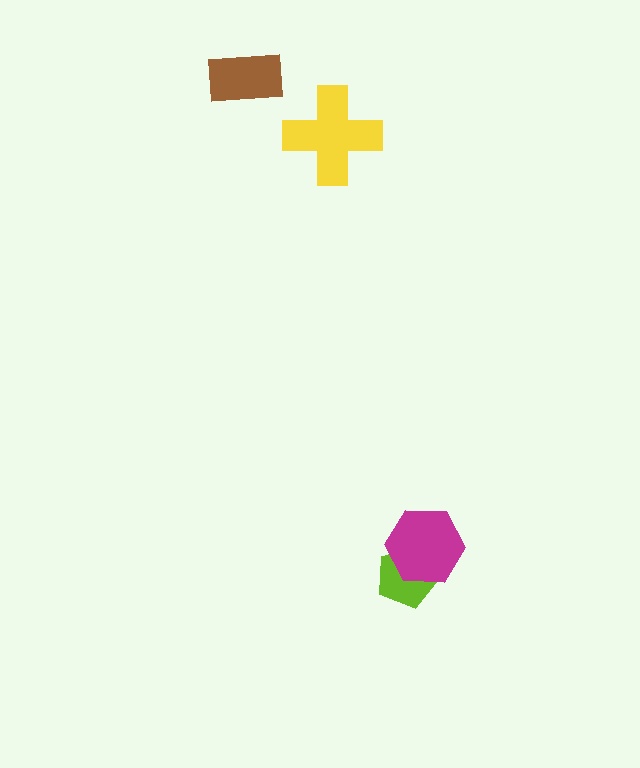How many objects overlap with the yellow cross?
0 objects overlap with the yellow cross.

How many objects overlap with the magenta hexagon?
1 object overlaps with the magenta hexagon.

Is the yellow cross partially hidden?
No, no other shape covers it.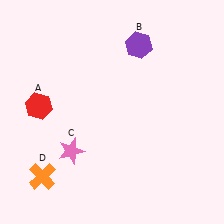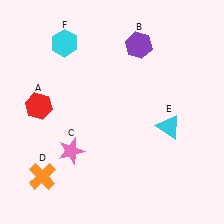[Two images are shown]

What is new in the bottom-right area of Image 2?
A cyan triangle (E) was added in the bottom-right area of Image 2.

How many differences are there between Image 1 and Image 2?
There are 2 differences between the two images.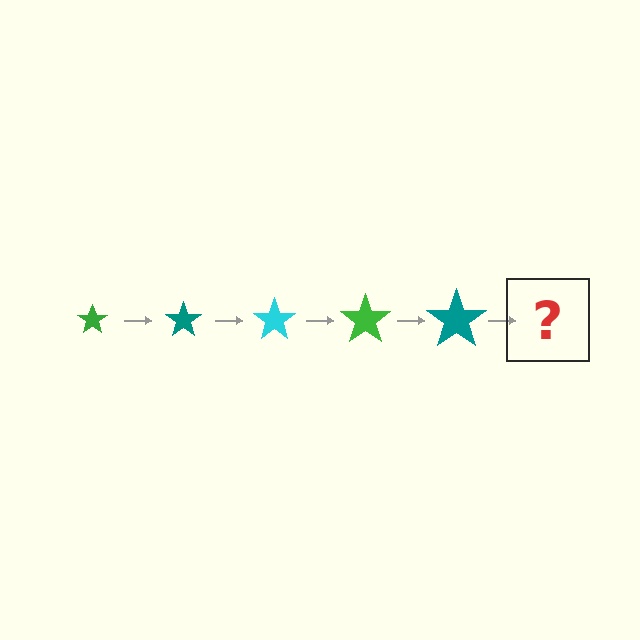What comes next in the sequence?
The next element should be a cyan star, larger than the previous one.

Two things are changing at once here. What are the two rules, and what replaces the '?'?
The two rules are that the star grows larger each step and the color cycles through green, teal, and cyan. The '?' should be a cyan star, larger than the previous one.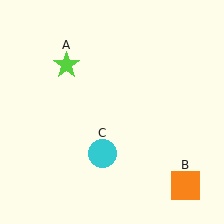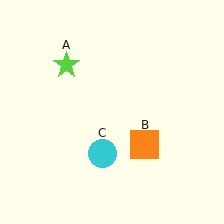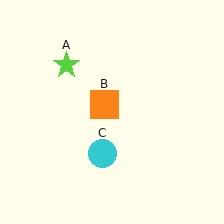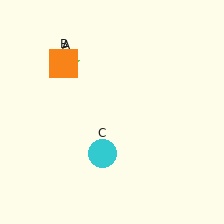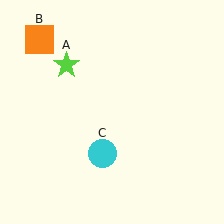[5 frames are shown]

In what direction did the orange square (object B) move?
The orange square (object B) moved up and to the left.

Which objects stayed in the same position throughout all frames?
Lime star (object A) and cyan circle (object C) remained stationary.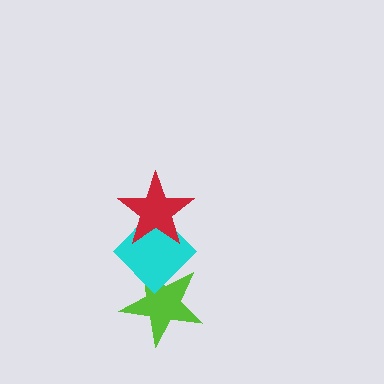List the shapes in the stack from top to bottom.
From top to bottom: the red star, the cyan diamond, the lime star.